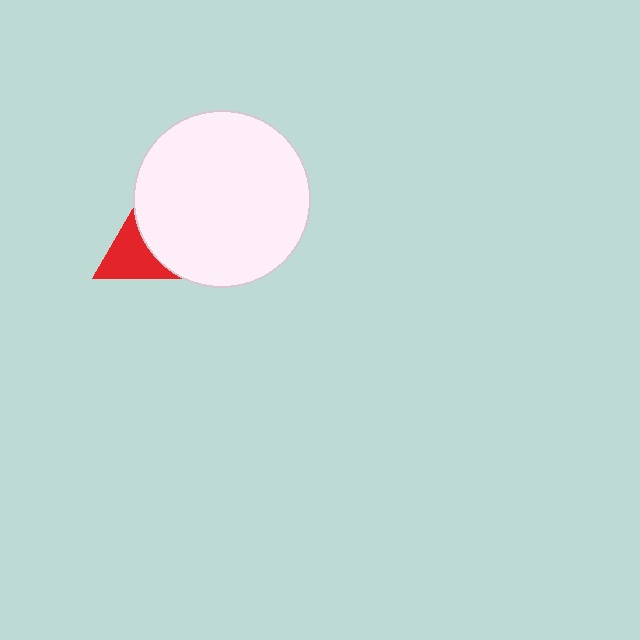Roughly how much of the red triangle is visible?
Most of it is visible (roughly 66%).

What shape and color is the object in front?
The object in front is a white circle.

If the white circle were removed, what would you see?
You would see the complete red triangle.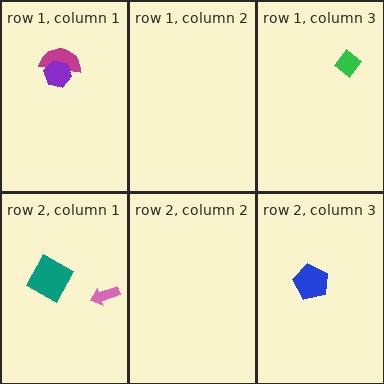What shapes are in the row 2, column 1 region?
The pink arrow, the teal square.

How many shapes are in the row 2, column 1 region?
2.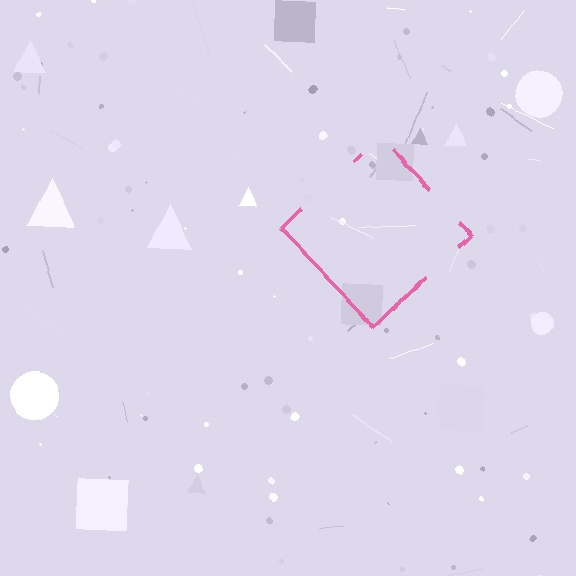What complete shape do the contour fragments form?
The contour fragments form a diamond.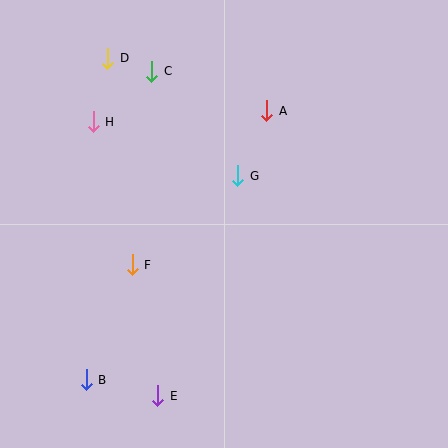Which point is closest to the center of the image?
Point G at (238, 176) is closest to the center.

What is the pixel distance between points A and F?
The distance between A and F is 205 pixels.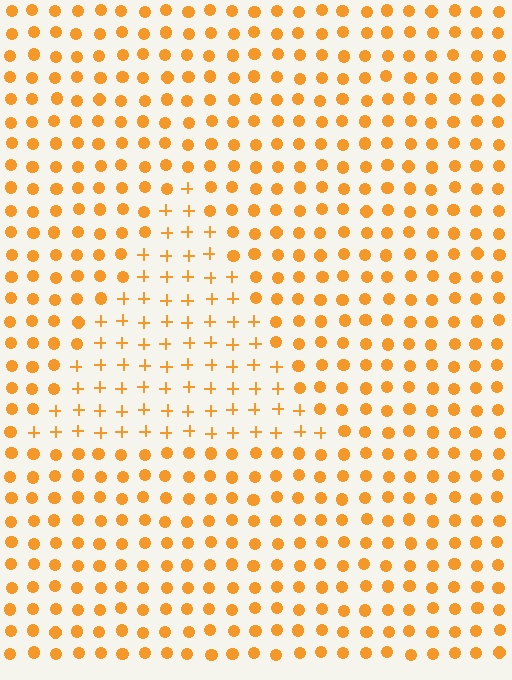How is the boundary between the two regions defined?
The boundary is defined by a change in element shape: plus signs inside vs. circles outside. All elements share the same color and spacing.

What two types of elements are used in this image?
The image uses plus signs inside the triangle region and circles outside it.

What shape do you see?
I see a triangle.